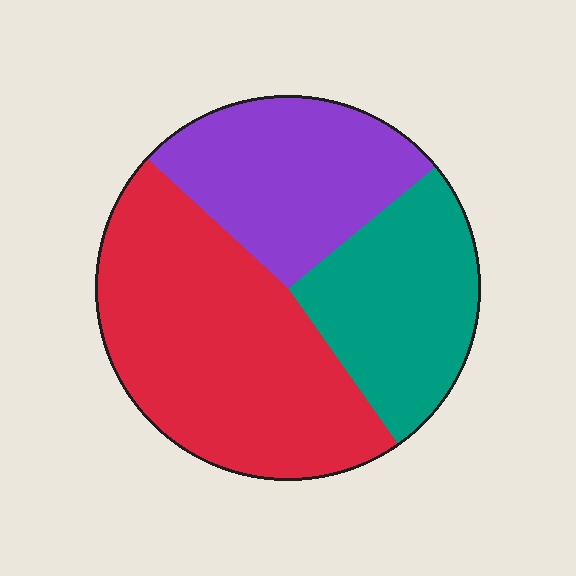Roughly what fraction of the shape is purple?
Purple takes up about one quarter (1/4) of the shape.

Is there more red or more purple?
Red.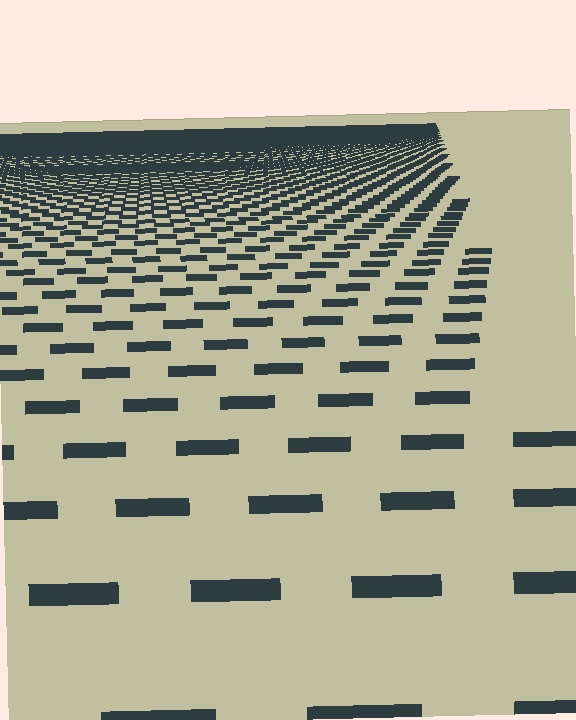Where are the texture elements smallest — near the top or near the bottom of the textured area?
Near the top.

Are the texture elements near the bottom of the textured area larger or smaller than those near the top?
Larger. Near the bottom, elements are closer to the viewer and appear at a bigger on-screen size.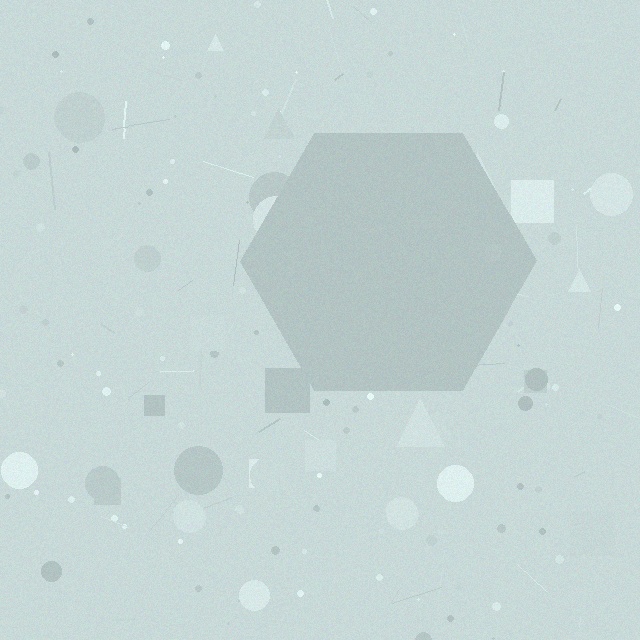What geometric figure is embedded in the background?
A hexagon is embedded in the background.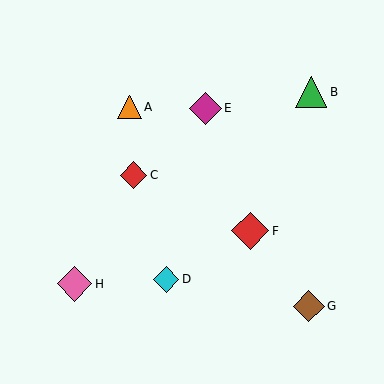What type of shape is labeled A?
Shape A is an orange triangle.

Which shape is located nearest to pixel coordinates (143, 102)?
The orange triangle (labeled A) at (129, 107) is nearest to that location.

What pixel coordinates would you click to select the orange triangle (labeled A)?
Click at (129, 107) to select the orange triangle A.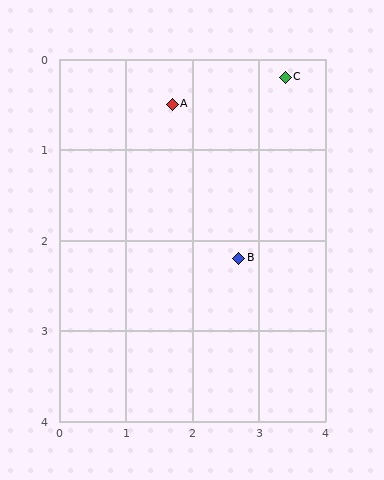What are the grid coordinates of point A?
Point A is at approximately (1.7, 0.5).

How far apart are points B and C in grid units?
Points B and C are about 2.1 grid units apart.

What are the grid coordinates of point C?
Point C is at approximately (3.4, 0.2).